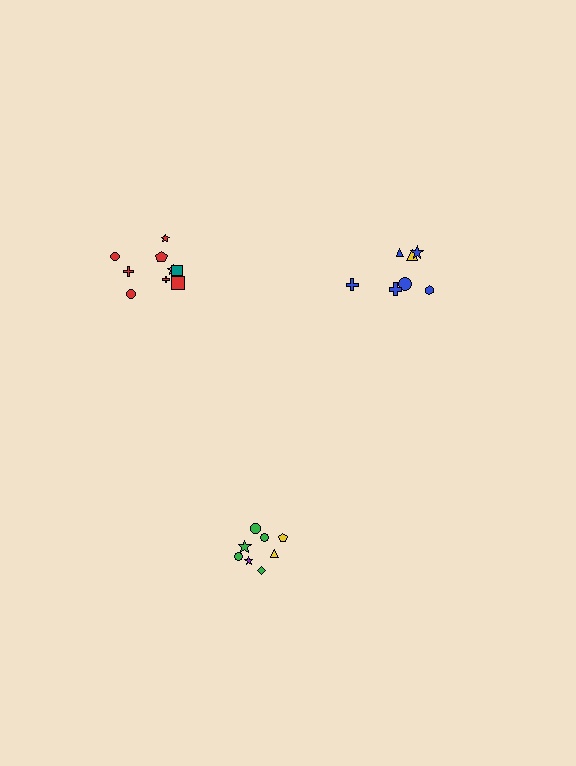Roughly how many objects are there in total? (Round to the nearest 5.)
Roughly 25 objects in total.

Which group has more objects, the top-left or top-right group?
The top-left group.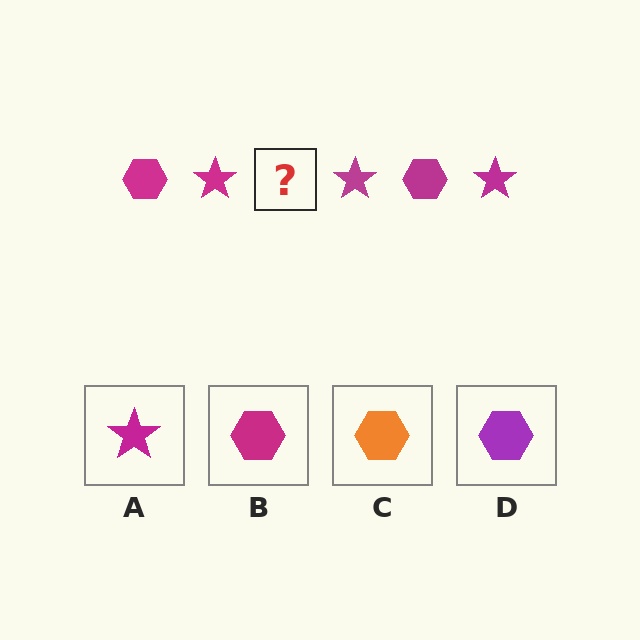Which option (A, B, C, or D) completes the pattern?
B.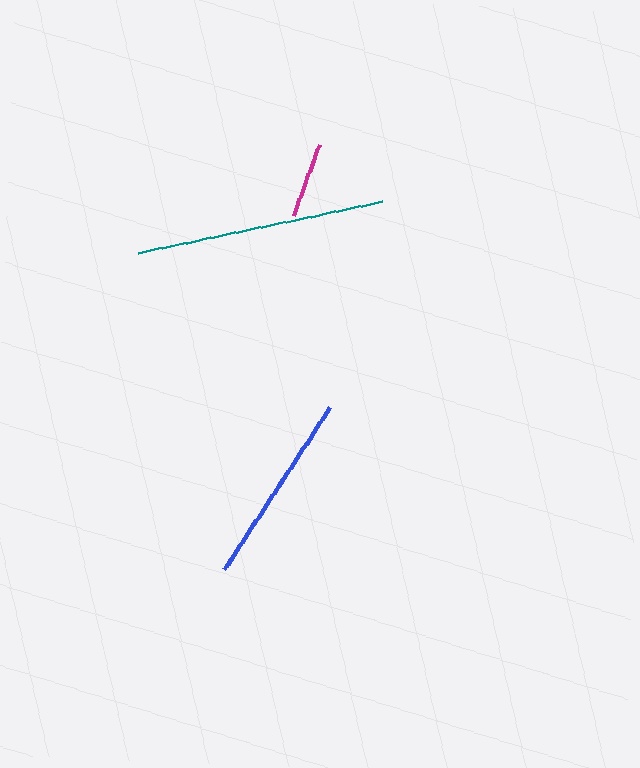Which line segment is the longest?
The teal line is the longest at approximately 250 pixels.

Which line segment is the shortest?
The magenta line is the shortest at approximately 76 pixels.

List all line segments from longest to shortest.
From longest to shortest: teal, blue, magenta.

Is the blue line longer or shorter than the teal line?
The teal line is longer than the blue line.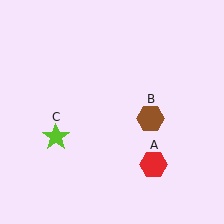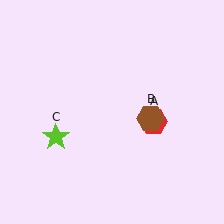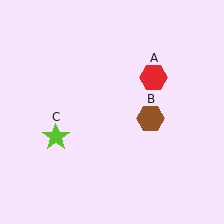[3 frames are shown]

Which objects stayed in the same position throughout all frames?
Brown hexagon (object B) and lime star (object C) remained stationary.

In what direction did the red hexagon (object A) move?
The red hexagon (object A) moved up.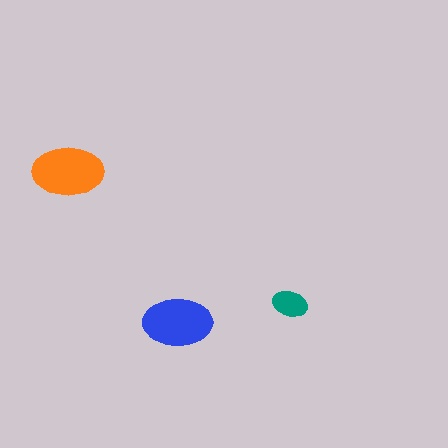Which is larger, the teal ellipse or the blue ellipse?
The blue one.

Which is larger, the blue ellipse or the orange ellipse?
The orange one.